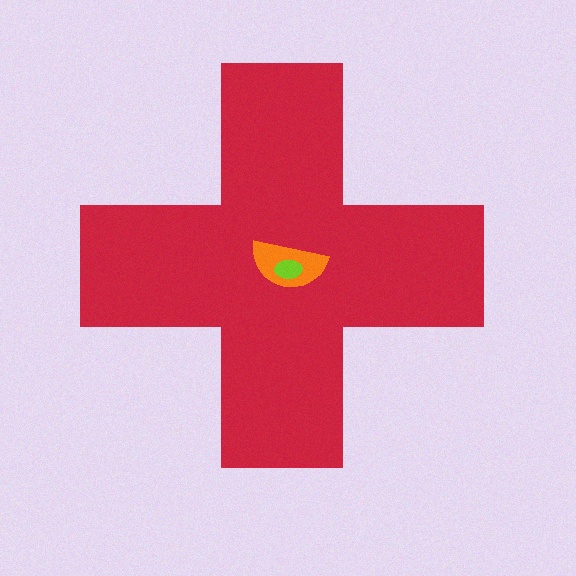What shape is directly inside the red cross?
The orange semicircle.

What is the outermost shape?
The red cross.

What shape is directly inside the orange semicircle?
The lime ellipse.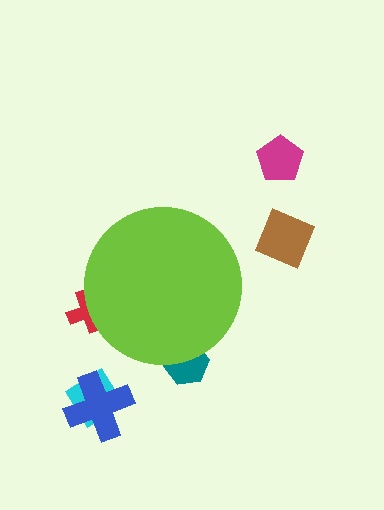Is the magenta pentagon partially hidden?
No, the magenta pentagon is fully visible.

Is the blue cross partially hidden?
No, the blue cross is fully visible.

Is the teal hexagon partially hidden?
Yes, the teal hexagon is partially hidden behind the lime circle.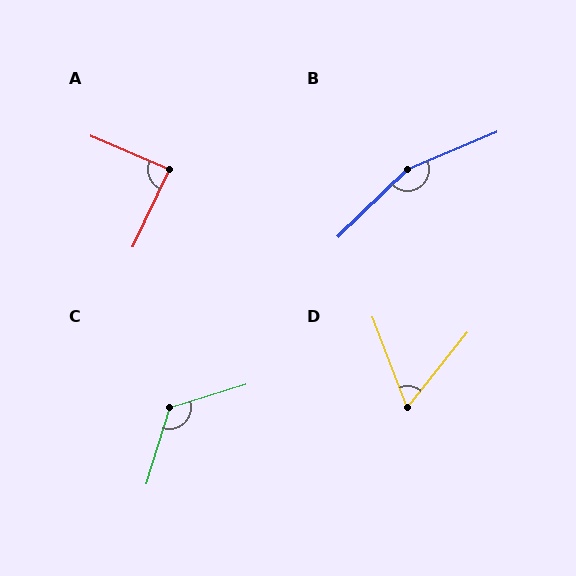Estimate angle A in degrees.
Approximately 88 degrees.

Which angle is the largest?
B, at approximately 159 degrees.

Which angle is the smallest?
D, at approximately 60 degrees.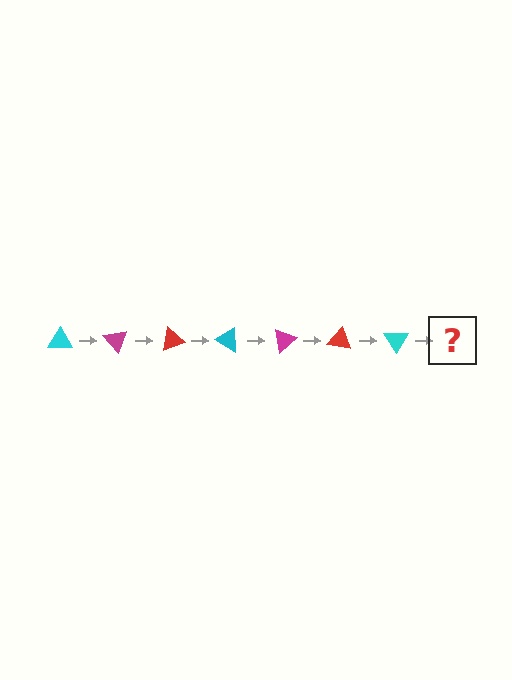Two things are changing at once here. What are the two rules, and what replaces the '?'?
The two rules are that it rotates 50 degrees each step and the color cycles through cyan, magenta, and red. The '?' should be a magenta triangle, rotated 350 degrees from the start.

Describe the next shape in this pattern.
It should be a magenta triangle, rotated 350 degrees from the start.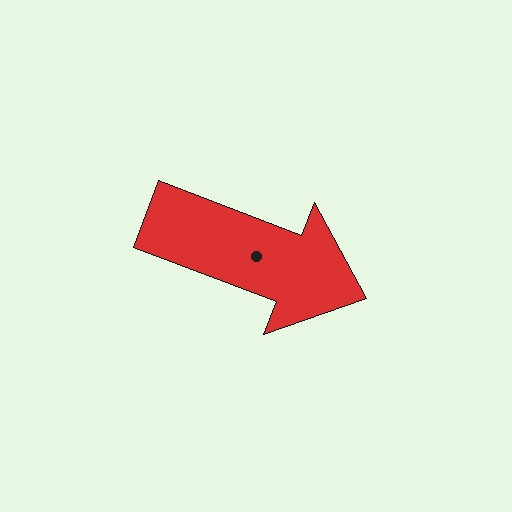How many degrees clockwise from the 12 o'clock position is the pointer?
Approximately 111 degrees.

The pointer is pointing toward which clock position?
Roughly 4 o'clock.